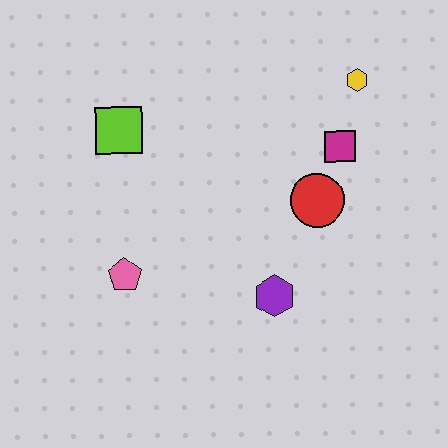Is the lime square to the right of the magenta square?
No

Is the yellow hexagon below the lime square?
No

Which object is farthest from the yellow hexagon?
The pink pentagon is farthest from the yellow hexagon.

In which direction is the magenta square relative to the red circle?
The magenta square is above the red circle.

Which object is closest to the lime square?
The pink pentagon is closest to the lime square.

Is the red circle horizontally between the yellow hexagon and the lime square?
Yes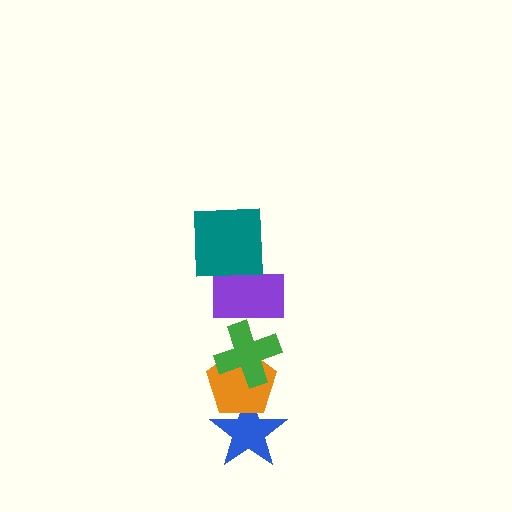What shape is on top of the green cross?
The purple rectangle is on top of the green cross.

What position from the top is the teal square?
The teal square is 1st from the top.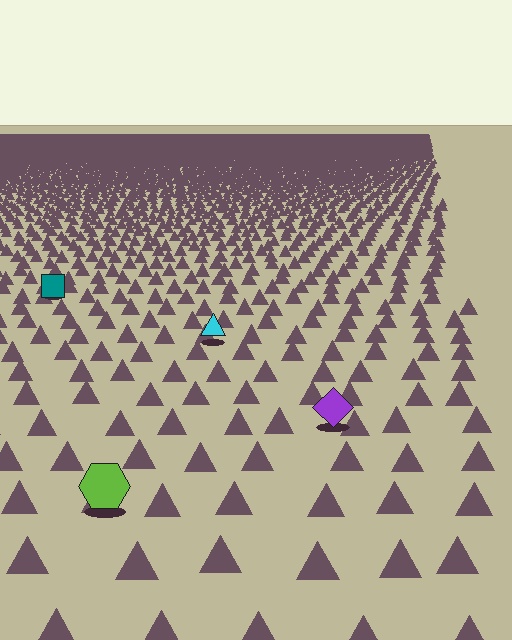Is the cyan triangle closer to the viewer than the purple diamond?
No. The purple diamond is closer — you can tell from the texture gradient: the ground texture is coarser near it.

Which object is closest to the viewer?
The lime hexagon is closest. The texture marks near it are larger and more spread out.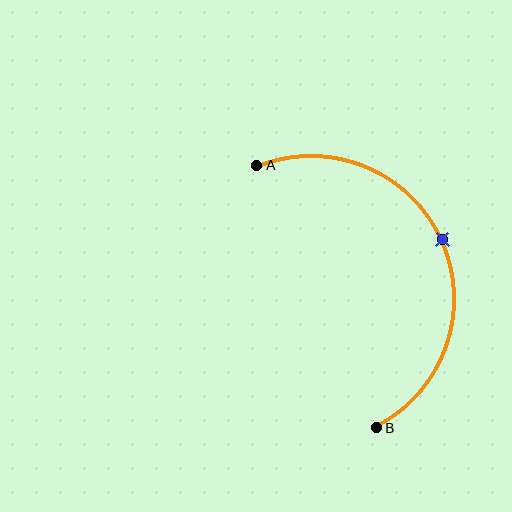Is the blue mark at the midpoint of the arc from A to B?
Yes. The blue mark lies on the arc at equal arc-length from both A and B — it is the arc midpoint.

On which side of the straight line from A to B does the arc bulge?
The arc bulges to the right of the straight line connecting A and B.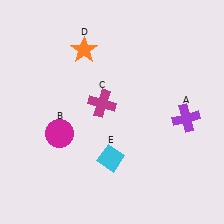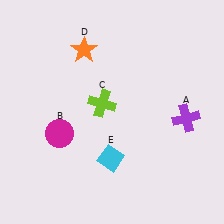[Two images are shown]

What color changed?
The cross (C) changed from magenta in Image 1 to lime in Image 2.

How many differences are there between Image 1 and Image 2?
There is 1 difference between the two images.